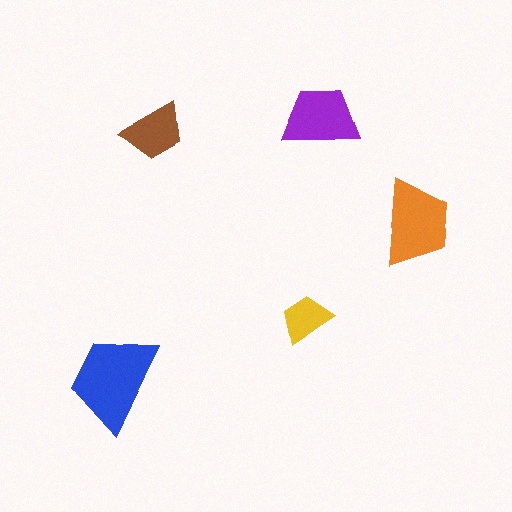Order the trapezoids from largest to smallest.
the blue one, the orange one, the purple one, the brown one, the yellow one.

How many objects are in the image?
There are 5 objects in the image.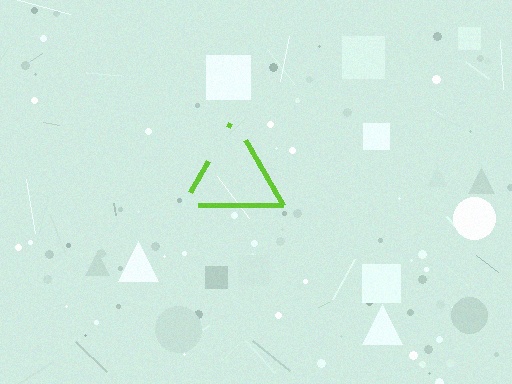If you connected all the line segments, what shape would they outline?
They would outline a triangle.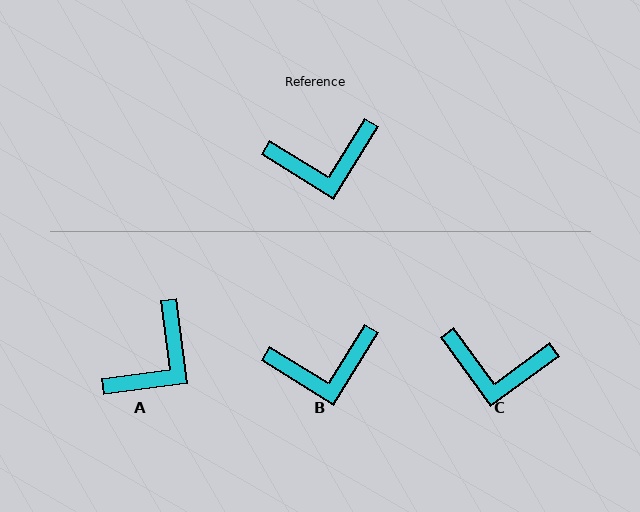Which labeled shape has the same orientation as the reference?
B.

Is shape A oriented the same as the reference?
No, it is off by about 39 degrees.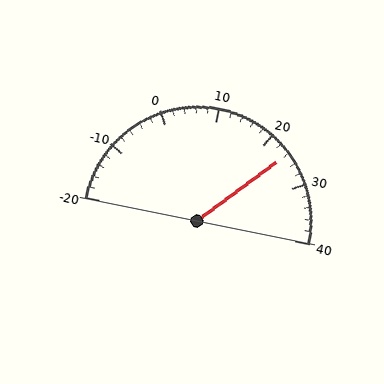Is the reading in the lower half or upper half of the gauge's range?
The reading is in the upper half of the range (-20 to 40).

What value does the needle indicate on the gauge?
The needle indicates approximately 24.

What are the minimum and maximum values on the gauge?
The gauge ranges from -20 to 40.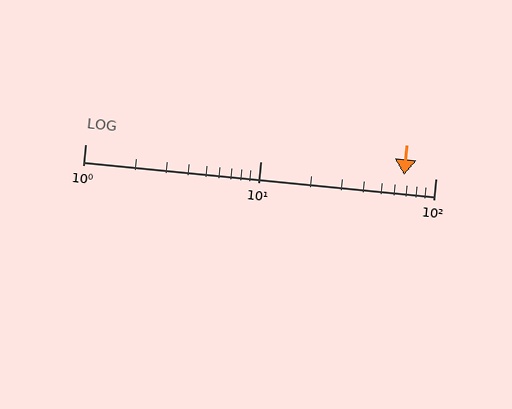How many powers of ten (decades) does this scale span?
The scale spans 2 decades, from 1 to 100.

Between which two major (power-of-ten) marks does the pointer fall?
The pointer is between 10 and 100.